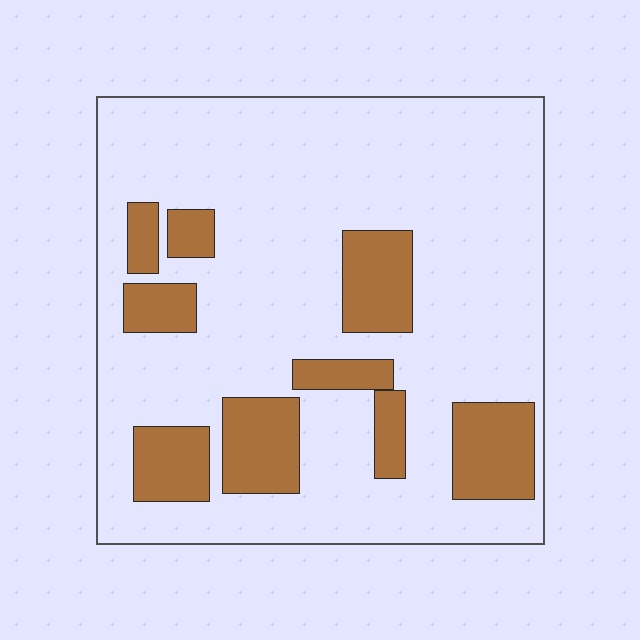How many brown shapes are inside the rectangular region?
9.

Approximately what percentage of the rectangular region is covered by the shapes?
Approximately 20%.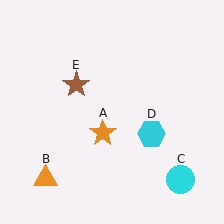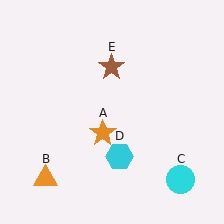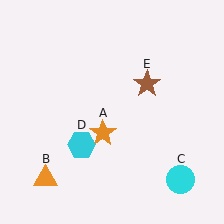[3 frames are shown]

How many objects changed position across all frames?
2 objects changed position: cyan hexagon (object D), brown star (object E).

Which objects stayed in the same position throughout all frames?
Orange star (object A) and orange triangle (object B) and cyan circle (object C) remained stationary.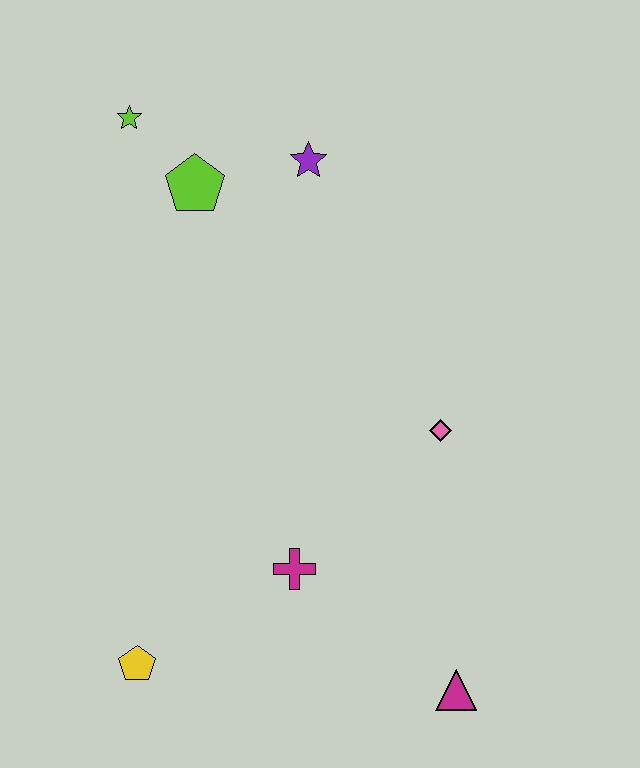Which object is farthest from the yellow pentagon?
The lime star is farthest from the yellow pentagon.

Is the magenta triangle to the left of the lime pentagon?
No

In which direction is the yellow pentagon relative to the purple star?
The yellow pentagon is below the purple star.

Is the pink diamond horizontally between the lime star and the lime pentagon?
No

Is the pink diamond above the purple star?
No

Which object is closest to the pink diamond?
The magenta cross is closest to the pink diamond.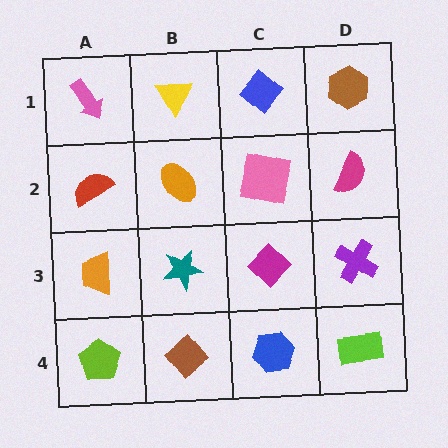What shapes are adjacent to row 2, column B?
A yellow triangle (row 1, column B), a teal star (row 3, column B), a red semicircle (row 2, column A), a pink square (row 2, column C).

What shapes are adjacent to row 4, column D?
A purple cross (row 3, column D), a blue hexagon (row 4, column C).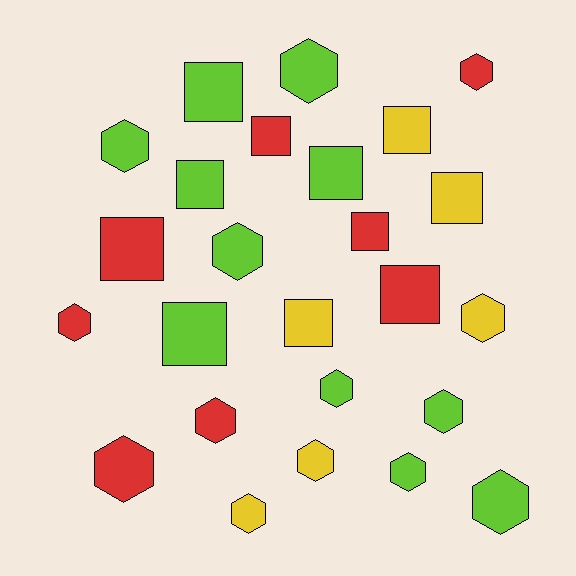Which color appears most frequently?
Lime, with 11 objects.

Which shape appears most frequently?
Hexagon, with 14 objects.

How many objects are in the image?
There are 25 objects.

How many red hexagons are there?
There are 4 red hexagons.